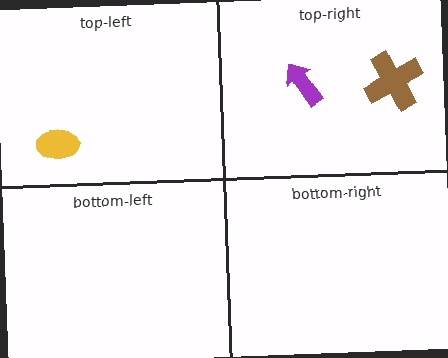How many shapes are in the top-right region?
2.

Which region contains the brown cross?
The top-right region.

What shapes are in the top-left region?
The yellow ellipse.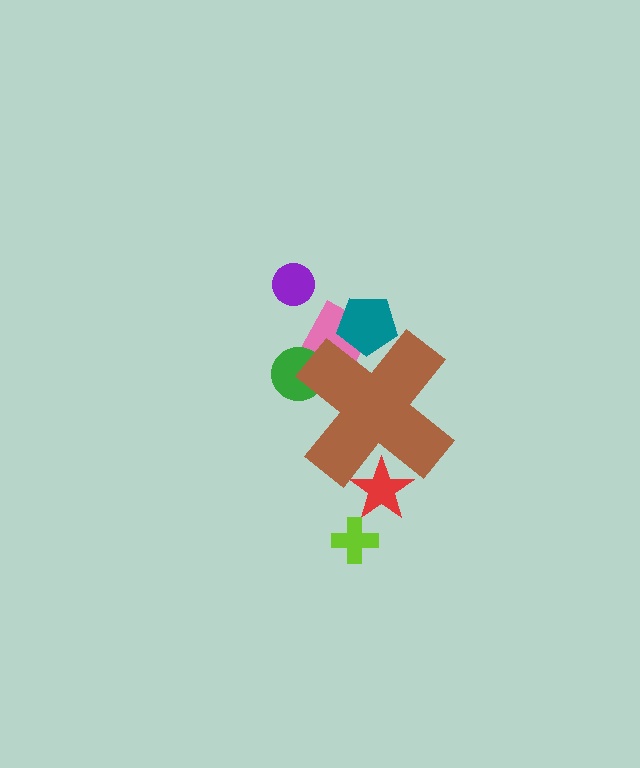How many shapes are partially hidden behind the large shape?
4 shapes are partially hidden.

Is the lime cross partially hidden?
No, the lime cross is fully visible.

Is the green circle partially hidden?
Yes, the green circle is partially hidden behind the brown cross.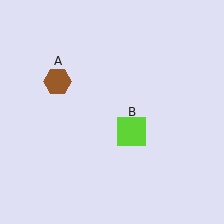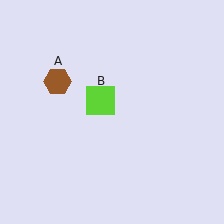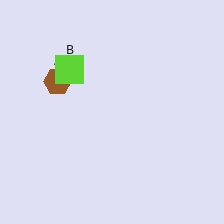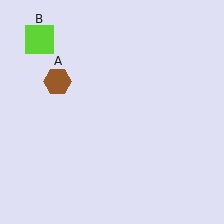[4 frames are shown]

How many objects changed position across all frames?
1 object changed position: lime square (object B).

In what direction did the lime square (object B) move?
The lime square (object B) moved up and to the left.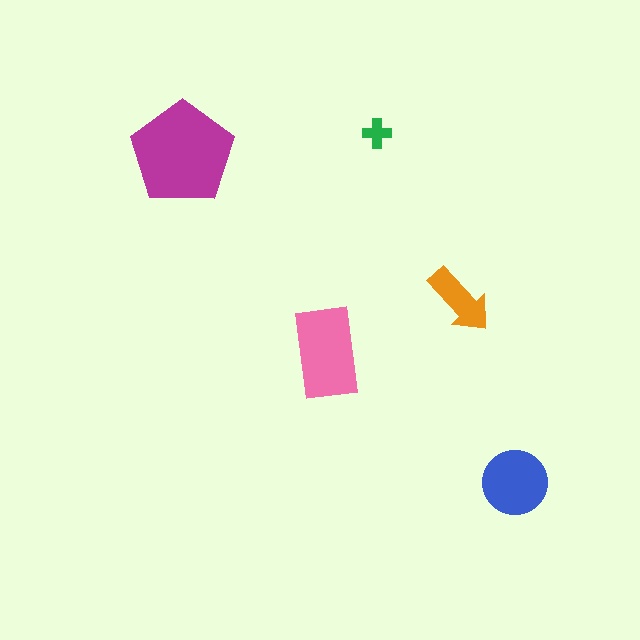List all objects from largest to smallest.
The magenta pentagon, the pink rectangle, the blue circle, the orange arrow, the green cross.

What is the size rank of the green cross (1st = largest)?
5th.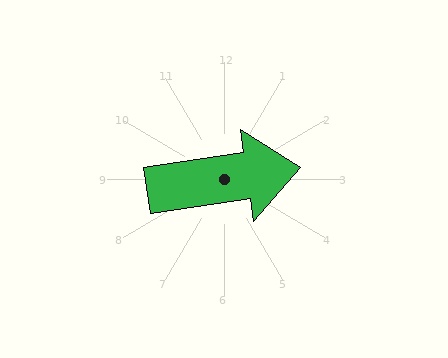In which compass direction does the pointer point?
East.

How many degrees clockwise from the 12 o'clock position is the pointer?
Approximately 82 degrees.